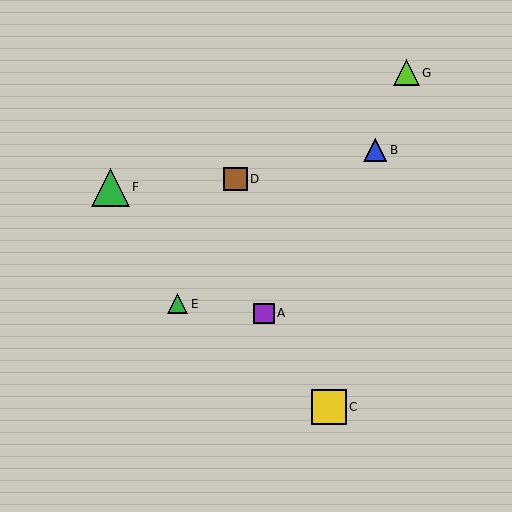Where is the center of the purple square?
The center of the purple square is at (264, 313).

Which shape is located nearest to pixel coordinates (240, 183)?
The brown square (labeled D) at (235, 179) is nearest to that location.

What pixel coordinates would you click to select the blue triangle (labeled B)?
Click at (375, 150) to select the blue triangle B.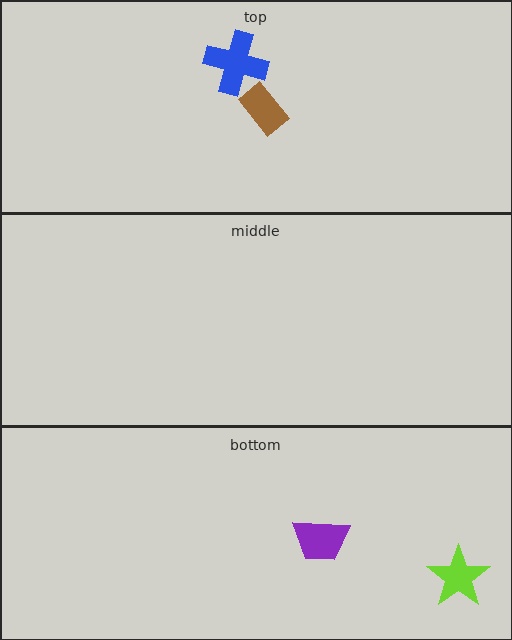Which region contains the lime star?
The bottom region.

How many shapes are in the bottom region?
2.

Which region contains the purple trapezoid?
The bottom region.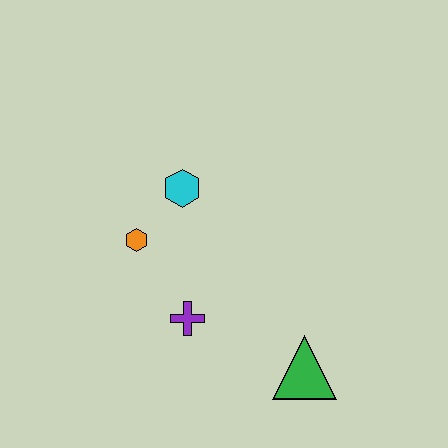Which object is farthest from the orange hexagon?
The green triangle is farthest from the orange hexagon.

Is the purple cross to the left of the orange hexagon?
No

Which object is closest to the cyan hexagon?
The orange hexagon is closest to the cyan hexagon.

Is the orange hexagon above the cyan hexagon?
No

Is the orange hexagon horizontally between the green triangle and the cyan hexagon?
No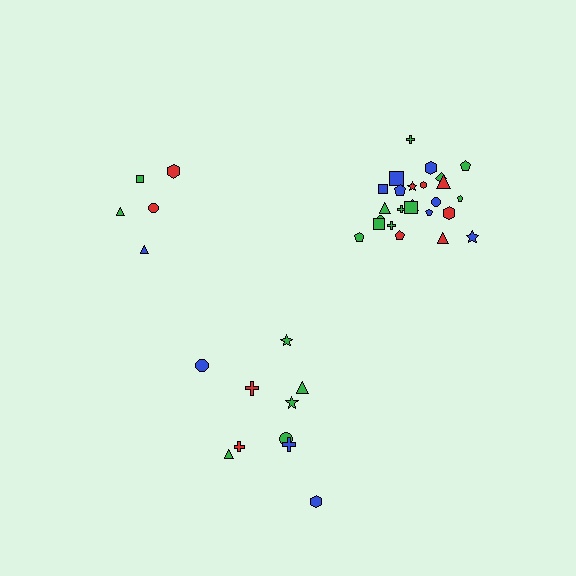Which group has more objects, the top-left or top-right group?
The top-right group.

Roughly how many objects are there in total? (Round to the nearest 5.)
Roughly 40 objects in total.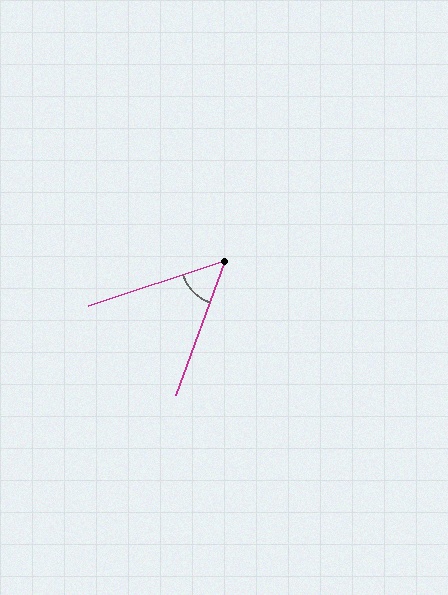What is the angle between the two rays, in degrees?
Approximately 52 degrees.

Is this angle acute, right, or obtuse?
It is acute.